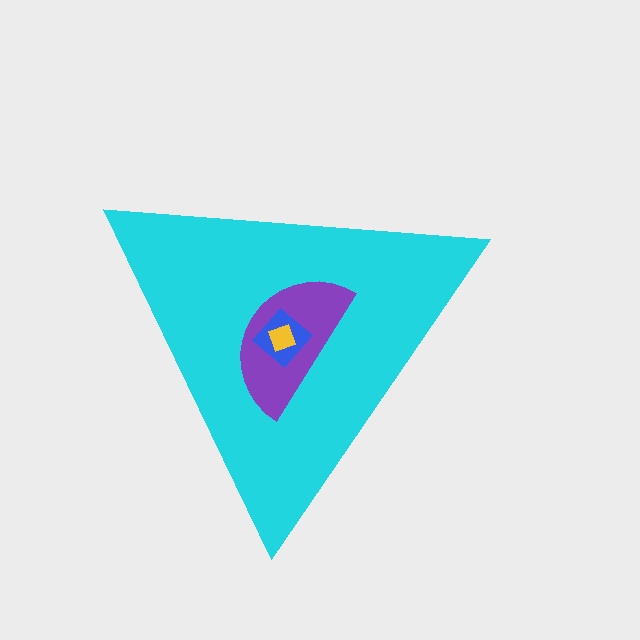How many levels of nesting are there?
4.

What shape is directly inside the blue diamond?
The yellow diamond.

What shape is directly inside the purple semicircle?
The blue diamond.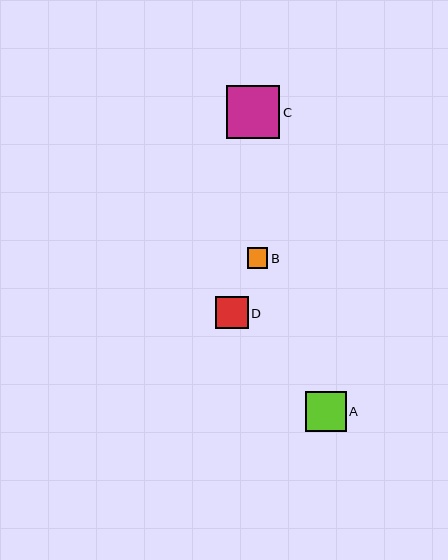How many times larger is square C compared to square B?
Square C is approximately 2.6 times the size of square B.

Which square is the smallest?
Square B is the smallest with a size of approximately 20 pixels.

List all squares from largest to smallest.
From largest to smallest: C, A, D, B.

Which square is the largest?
Square C is the largest with a size of approximately 53 pixels.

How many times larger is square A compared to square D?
Square A is approximately 1.2 times the size of square D.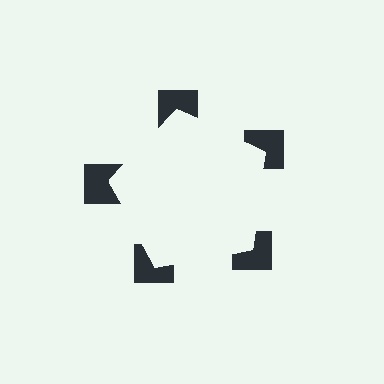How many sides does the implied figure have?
5 sides.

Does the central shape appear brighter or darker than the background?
It typically appears slightly brighter than the background, even though no actual brightness change is drawn.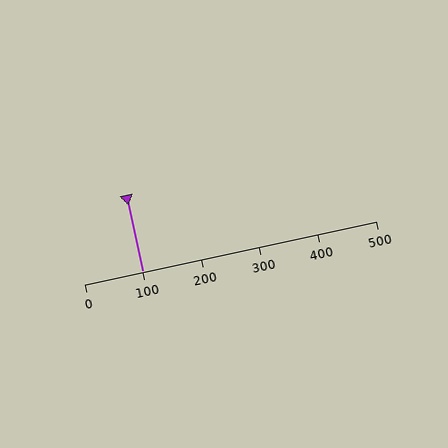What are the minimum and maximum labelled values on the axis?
The axis runs from 0 to 500.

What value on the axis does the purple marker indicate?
The marker indicates approximately 100.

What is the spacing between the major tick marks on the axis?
The major ticks are spaced 100 apart.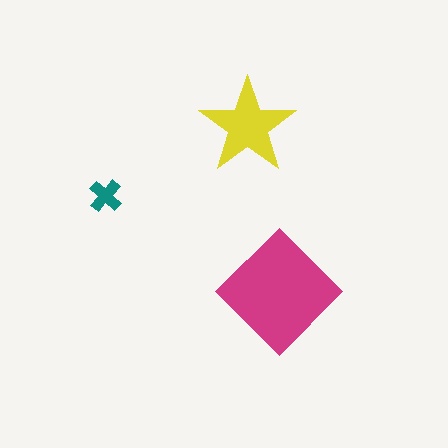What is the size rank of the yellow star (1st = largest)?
2nd.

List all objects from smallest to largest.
The teal cross, the yellow star, the magenta diamond.